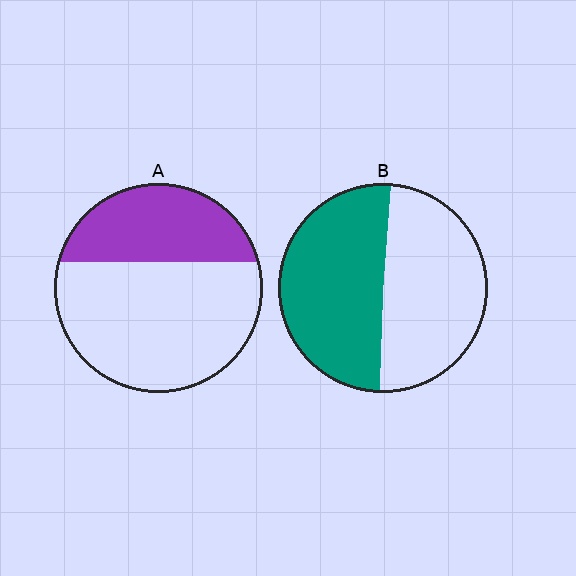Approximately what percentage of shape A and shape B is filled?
A is approximately 35% and B is approximately 50%.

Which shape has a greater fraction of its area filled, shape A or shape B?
Shape B.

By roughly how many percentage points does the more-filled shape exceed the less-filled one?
By roughly 15 percentage points (B over A).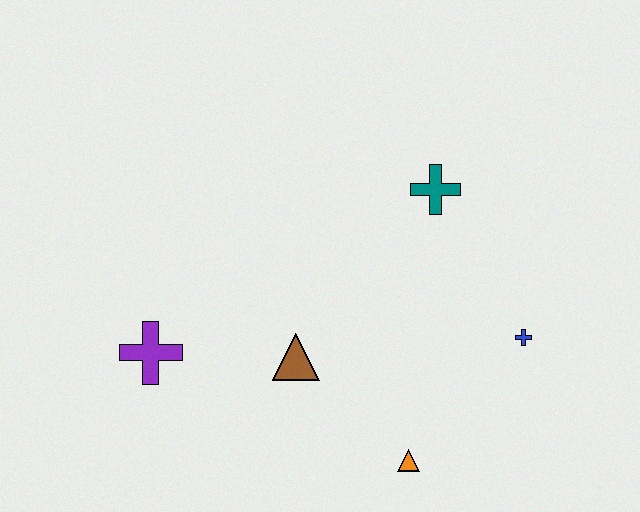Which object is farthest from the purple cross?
The blue cross is farthest from the purple cross.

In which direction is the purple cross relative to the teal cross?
The purple cross is to the left of the teal cross.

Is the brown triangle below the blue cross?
Yes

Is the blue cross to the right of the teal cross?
Yes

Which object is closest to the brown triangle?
The purple cross is closest to the brown triangle.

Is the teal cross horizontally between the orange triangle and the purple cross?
No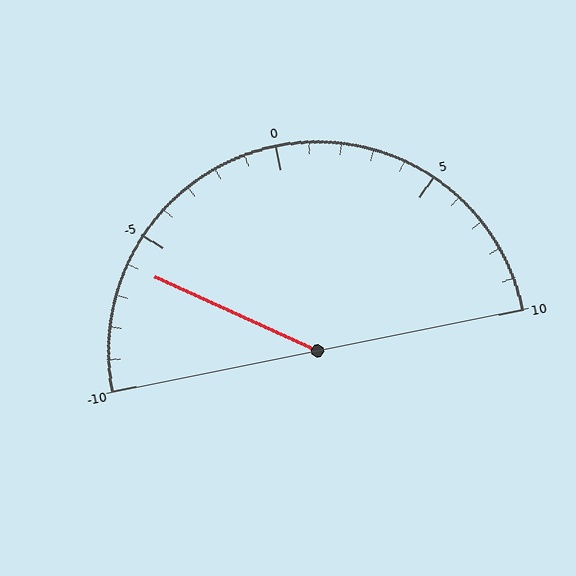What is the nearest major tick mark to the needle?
The nearest major tick mark is -5.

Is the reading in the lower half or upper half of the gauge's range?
The reading is in the lower half of the range (-10 to 10).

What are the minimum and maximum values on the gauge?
The gauge ranges from -10 to 10.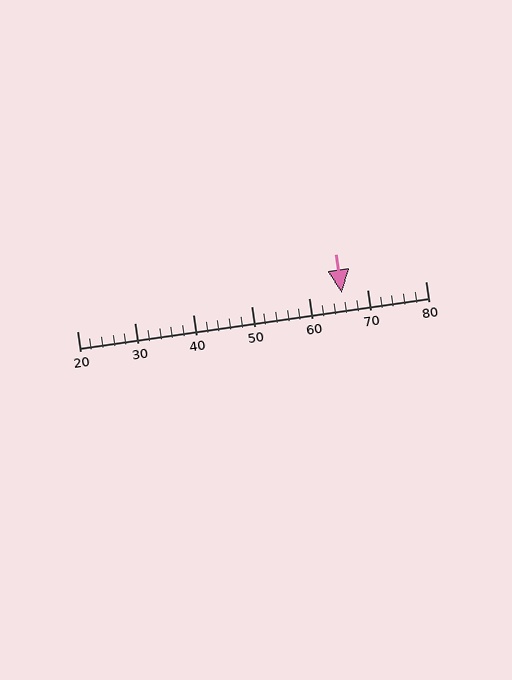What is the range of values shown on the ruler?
The ruler shows values from 20 to 80.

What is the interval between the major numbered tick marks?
The major tick marks are spaced 10 units apart.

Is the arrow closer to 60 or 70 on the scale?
The arrow is closer to 70.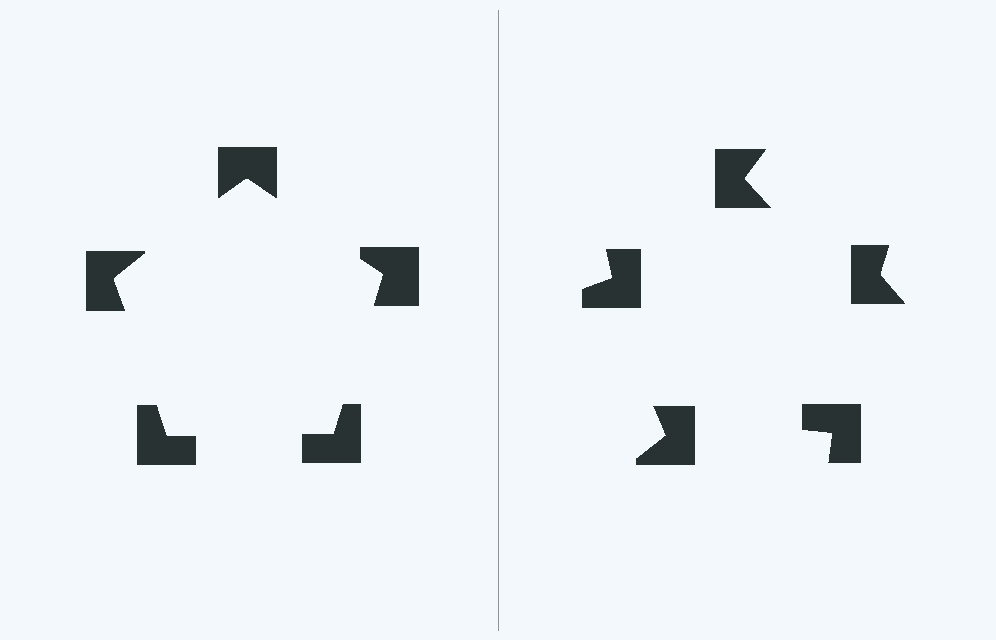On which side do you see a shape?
An illusory pentagon appears on the left side. On the right side the wedge cuts are rotated, so no coherent shape forms.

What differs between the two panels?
The notched squares are positioned identically on both sides; only the wedge orientations differ. On the left they align to a pentagon; on the right they are misaligned.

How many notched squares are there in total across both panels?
10 — 5 on each side.